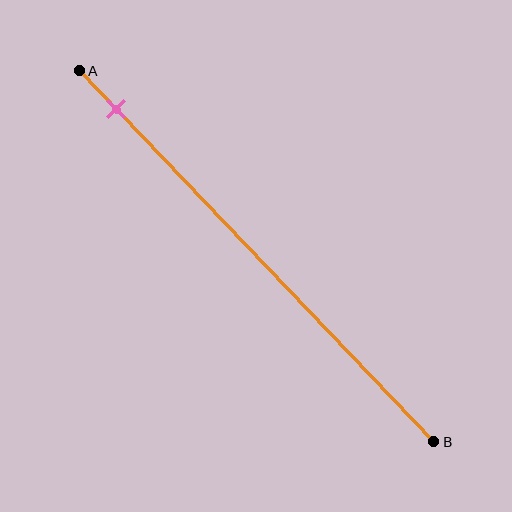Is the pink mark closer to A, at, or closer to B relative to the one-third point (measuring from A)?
The pink mark is closer to point A than the one-third point of segment AB.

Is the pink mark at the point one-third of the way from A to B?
No, the mark is at about 10% from A, not at the 33% one-third point.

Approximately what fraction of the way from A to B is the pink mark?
The pink mark is approximately 10% of the way from A to B.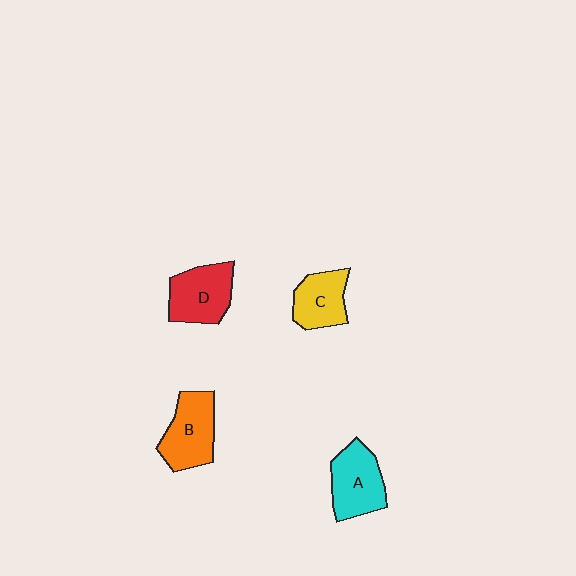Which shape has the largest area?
Shape B (orange).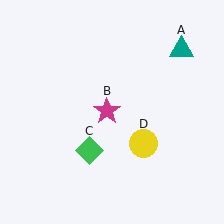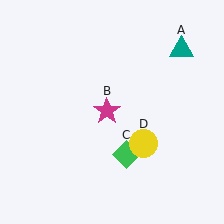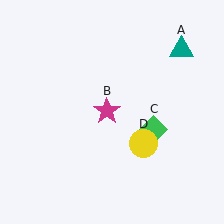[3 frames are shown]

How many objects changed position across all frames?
1 object changed position: green diamond (object C).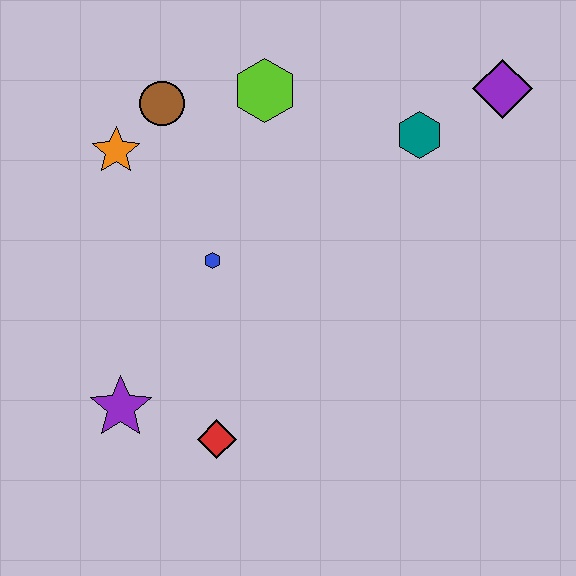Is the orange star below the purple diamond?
Yes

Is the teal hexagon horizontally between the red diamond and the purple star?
No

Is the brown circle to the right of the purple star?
Yes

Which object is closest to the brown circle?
The orange star is closest to the brown circle.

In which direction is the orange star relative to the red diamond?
The orange star is above the red diamond.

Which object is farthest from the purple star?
The purple diamond is farthest from the purple star.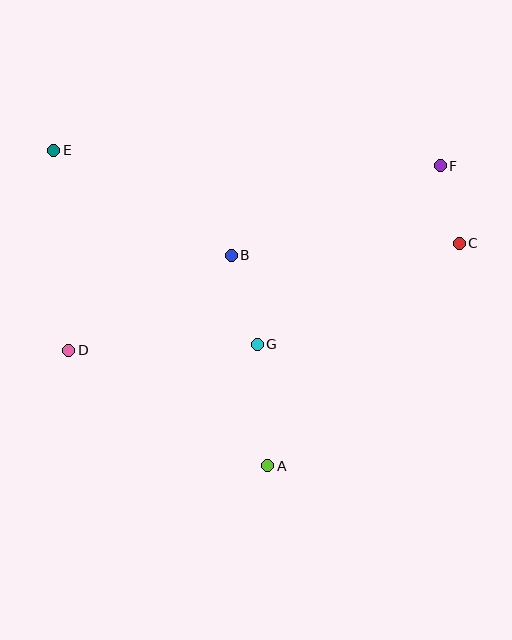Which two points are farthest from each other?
Points C and E are farthest from each other.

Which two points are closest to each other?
Points C and F are closest to each other.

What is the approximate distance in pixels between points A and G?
The distance between A and G is approximately 122 pixels.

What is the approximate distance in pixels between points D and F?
The distance between D and F is approximately 415 pixels.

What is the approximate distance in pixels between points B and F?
The distance between B and F is approximately 228 pixels.